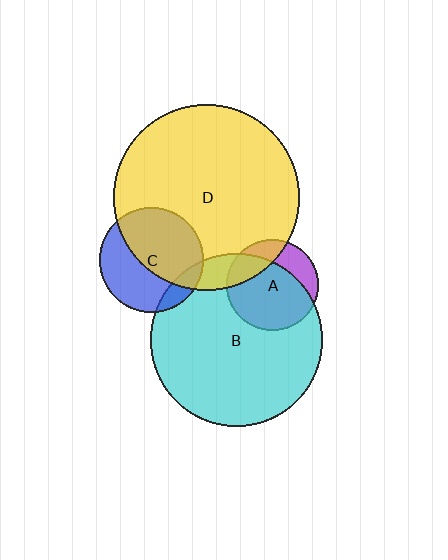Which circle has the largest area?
Circle D (yellow).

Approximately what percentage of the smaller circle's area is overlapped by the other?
Approximately 10%.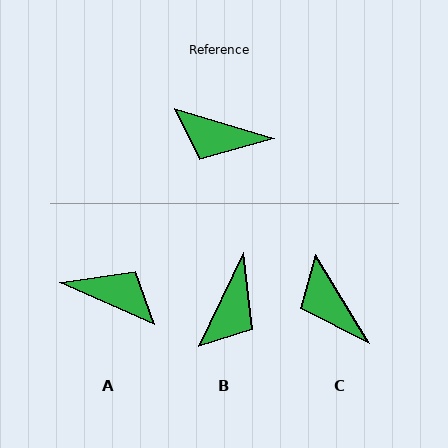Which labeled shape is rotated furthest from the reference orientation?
A, about 173 degrees away.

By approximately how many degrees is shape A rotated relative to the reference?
Approximately 173 degrees counter-clockwise.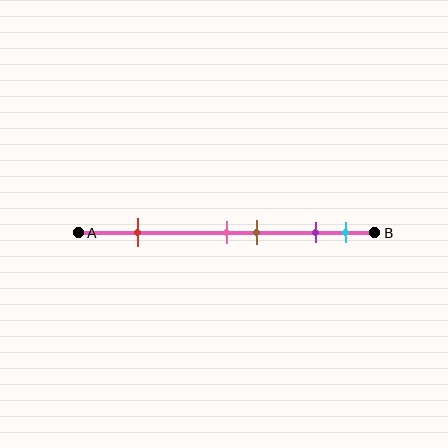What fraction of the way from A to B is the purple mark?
The purple mark is approximately 80% (0.8) of the way from A to B.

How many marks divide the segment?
There are 5 marks dividing the segment.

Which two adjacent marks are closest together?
The pink and brown marks are the closest adjacent pair.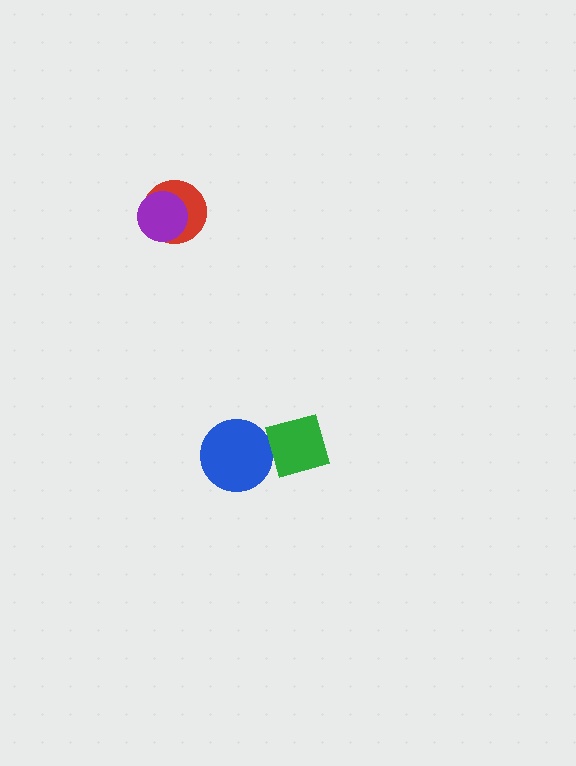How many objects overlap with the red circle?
1 object overlaps with the red circle.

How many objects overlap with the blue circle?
0 objects overlap with the blue circle.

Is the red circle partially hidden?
Yes, it is partially covered by another shape.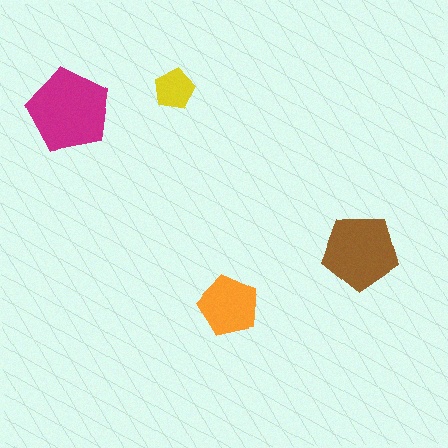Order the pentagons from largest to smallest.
the magenta one, the brown one, the orange one, the yellow one.